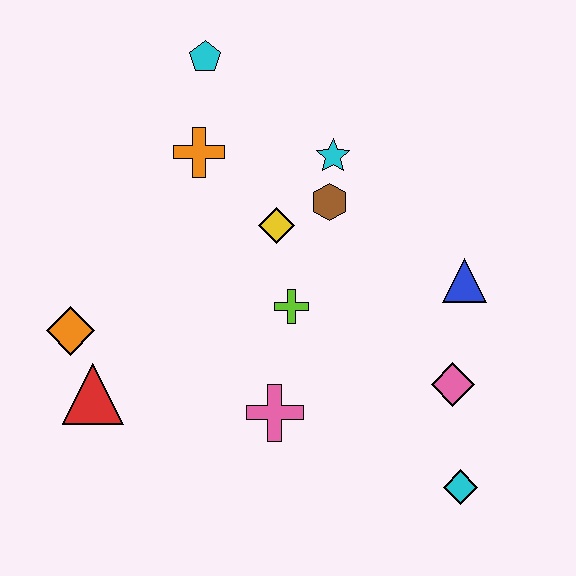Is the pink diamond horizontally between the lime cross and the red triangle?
No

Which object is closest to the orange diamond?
The red triangle is closest to the orange diamond.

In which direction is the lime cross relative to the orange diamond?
The lime cross is to the right of the orange diamond.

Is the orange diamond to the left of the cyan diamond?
Yes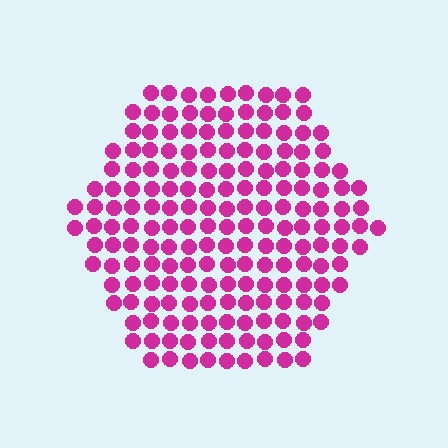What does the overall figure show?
The overall figure shows a hexagon.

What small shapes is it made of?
It is made of small circles.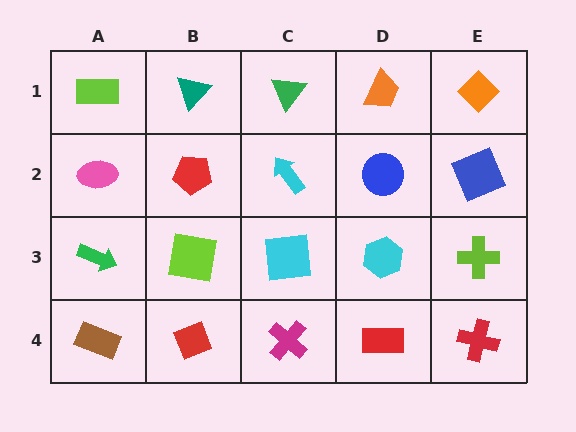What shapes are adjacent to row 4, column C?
A cyan square (row 3, column C), a red diamond (row 4, column B), a red rectangle (row 4, column D).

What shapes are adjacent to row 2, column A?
A lime rectangle (row 1, column A), a green arrow (row 3, column A), a red pentagon (row 2, column B).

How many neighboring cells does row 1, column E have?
2.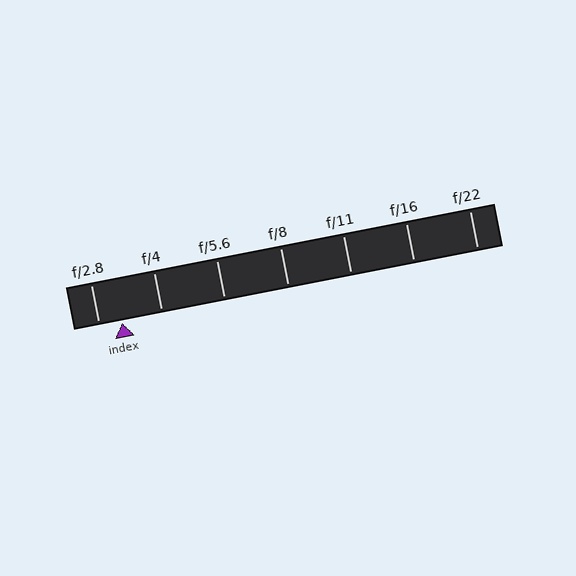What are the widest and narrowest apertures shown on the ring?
The widest aperture shown is f/2.8 and the narrowest is f/22.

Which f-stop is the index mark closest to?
The index mark is closest to f/2.8.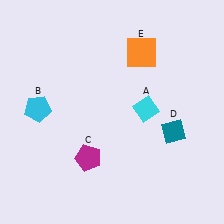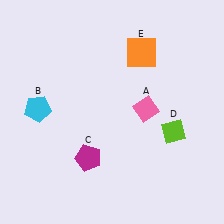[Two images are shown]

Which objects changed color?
A changed from cyan to pink. D changed from teal to lime.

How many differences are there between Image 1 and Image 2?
There are 2 differences between the two images.